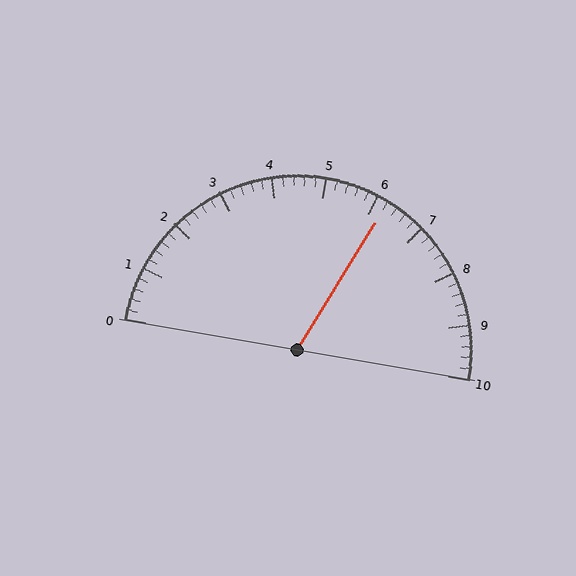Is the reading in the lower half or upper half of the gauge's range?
The reading is in the upper half of the range (0 to 10).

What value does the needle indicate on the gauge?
The needle indicates approximately 6.2.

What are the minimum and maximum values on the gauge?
The gauge ranges from 0 to 10.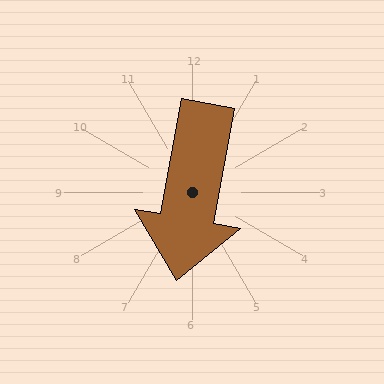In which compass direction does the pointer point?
South.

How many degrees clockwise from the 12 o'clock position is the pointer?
Approximately 190 degrees.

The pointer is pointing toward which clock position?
Roughly 6 o'clock.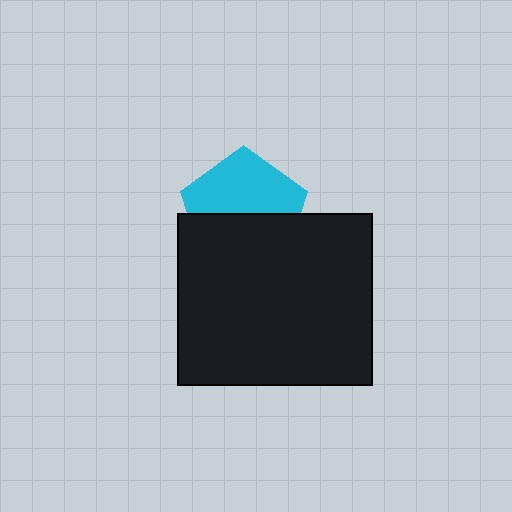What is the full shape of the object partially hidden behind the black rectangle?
The partially hidden object is a cyan pentagon.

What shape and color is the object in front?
The object in front is a black rectangle.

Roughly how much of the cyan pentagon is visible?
About half of it is visible (roughly 52%).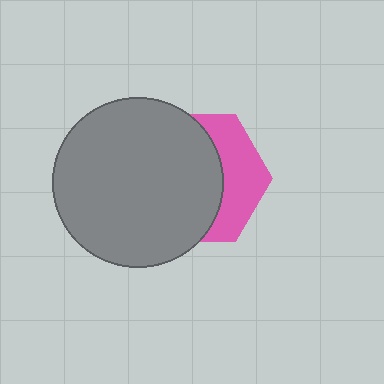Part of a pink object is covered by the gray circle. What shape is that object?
It is a hexagon.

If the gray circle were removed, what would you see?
You would see the complete pink hexagon.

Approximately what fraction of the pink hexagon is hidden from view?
Roughly 64% of the pink hexagon is hidden behind the gray circle.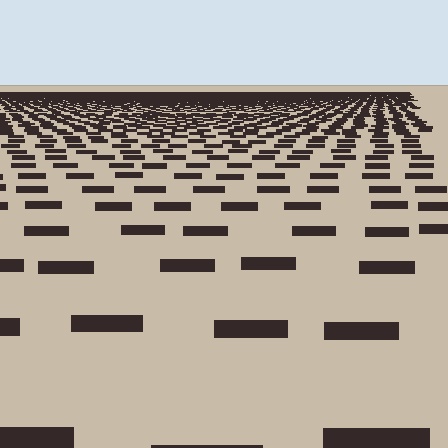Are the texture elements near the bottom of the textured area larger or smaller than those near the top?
Larger. Near the bottom, elements are closer to the viewer and appear at a bigger on-screen size.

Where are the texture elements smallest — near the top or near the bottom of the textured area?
Near the top.